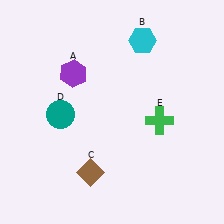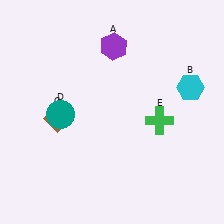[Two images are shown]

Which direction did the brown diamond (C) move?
The brown diamond (C) moved up.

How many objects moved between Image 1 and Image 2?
3 objects moved between the two images.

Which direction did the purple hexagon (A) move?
The purple hexagon (A) moved right.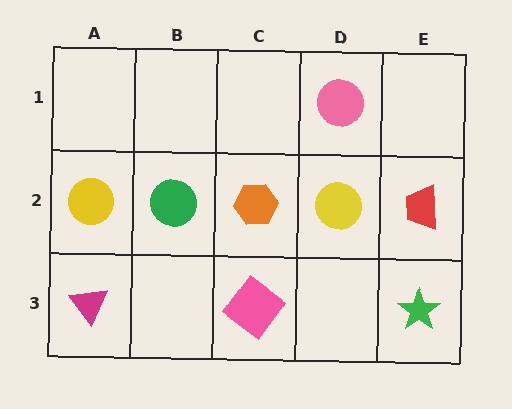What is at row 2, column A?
A yellow circle.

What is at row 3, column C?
A pink diamond.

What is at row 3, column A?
A magenta triangle.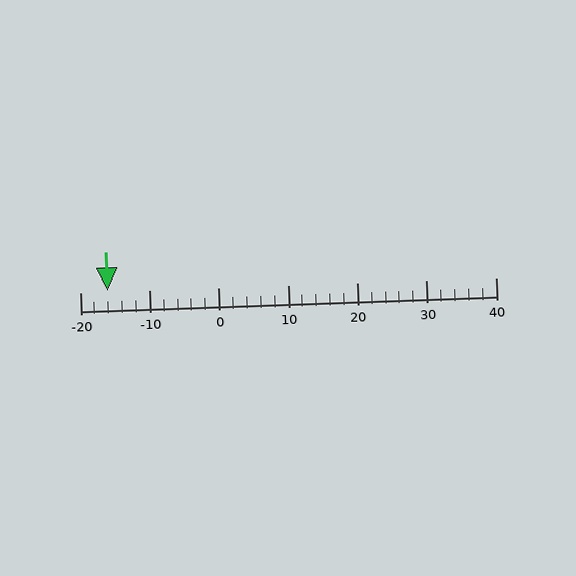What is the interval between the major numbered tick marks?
The major tick marks are spaced 10 units apart.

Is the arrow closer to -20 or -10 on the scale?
The arrow is closer to -20.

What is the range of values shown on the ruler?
The ruler shows values from -20 to 40.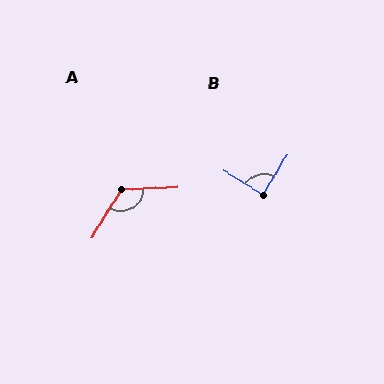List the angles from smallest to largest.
B (89°), A (124°).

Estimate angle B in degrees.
Approximately 89 degrees.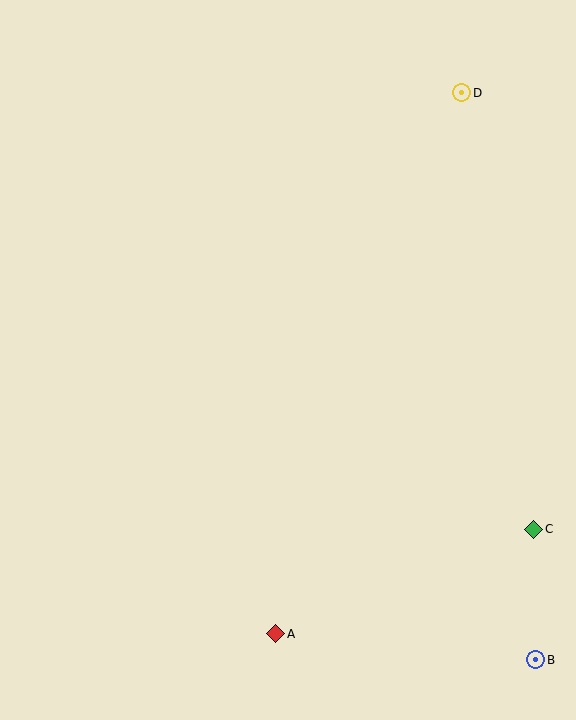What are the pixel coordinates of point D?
Point D is at (462, 93).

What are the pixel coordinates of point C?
Point C is at (534, 529).